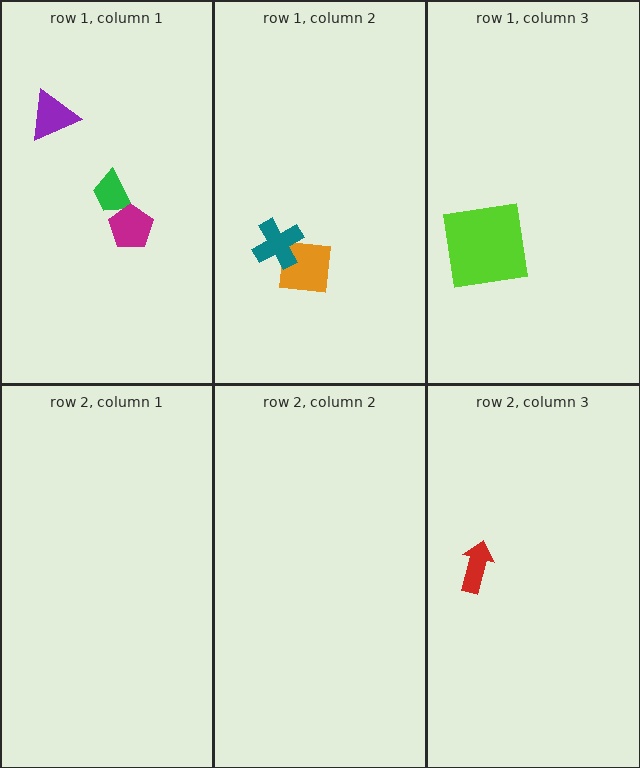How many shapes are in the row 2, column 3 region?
1.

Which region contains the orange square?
The row 1, column 2 region.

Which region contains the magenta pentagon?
The row 1, column 1 region.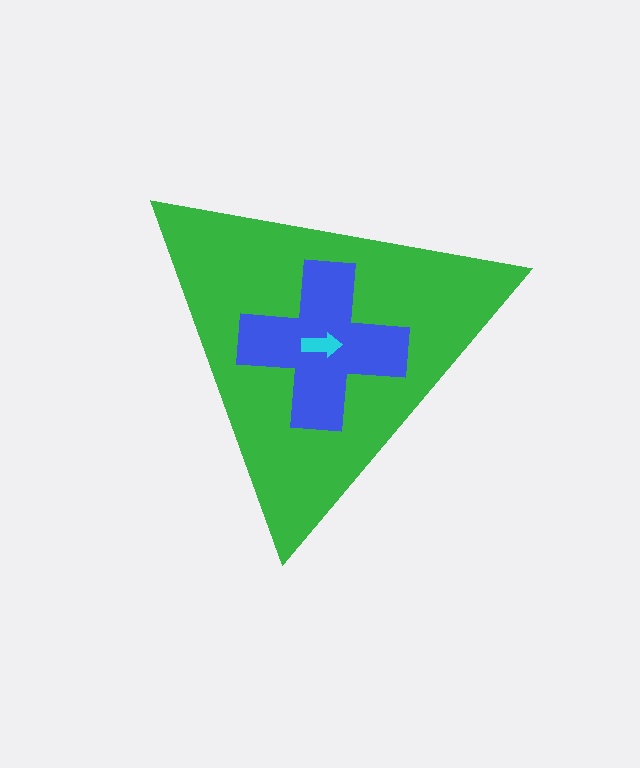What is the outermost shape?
The green triangle.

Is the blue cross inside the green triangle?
Yes.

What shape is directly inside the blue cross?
The cyan arrow.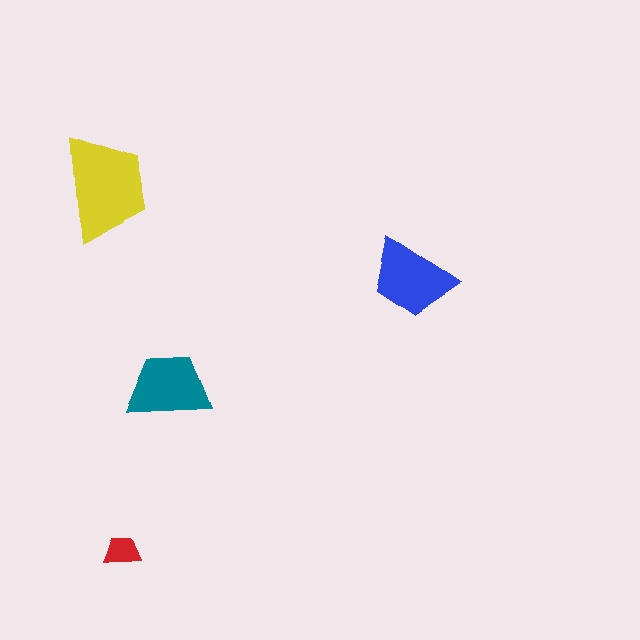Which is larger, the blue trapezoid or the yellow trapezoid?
The yellow one.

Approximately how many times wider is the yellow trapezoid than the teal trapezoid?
About 1.5 times wider.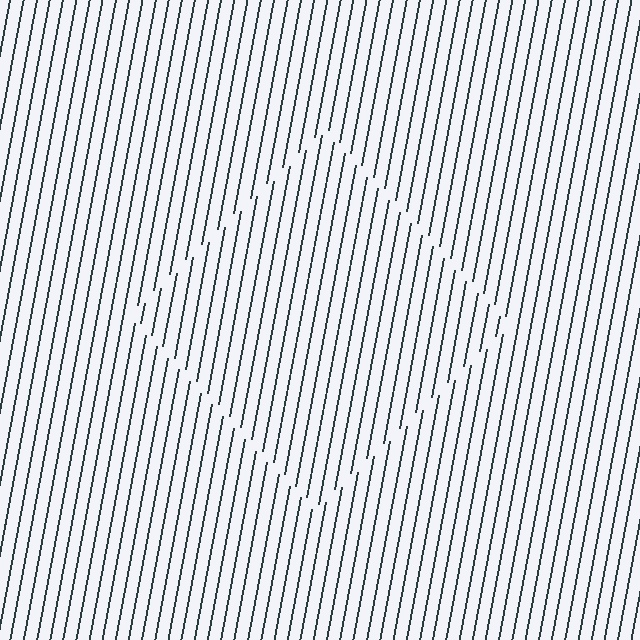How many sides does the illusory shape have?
4 sides — the line-ends trace a square.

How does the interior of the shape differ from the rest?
The interior of the shape contains the same grating, shifted by half a period — the contour is defined by the phase discontinuity where line-ends from the inner and outer gratings abut.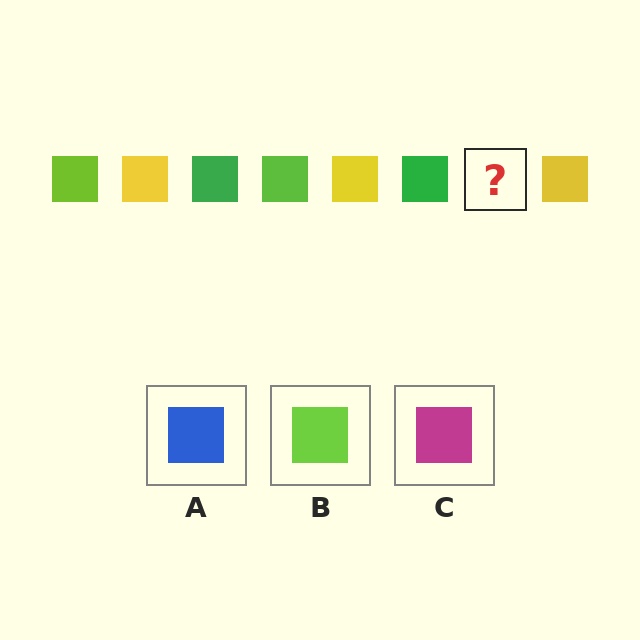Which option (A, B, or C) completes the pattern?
B.